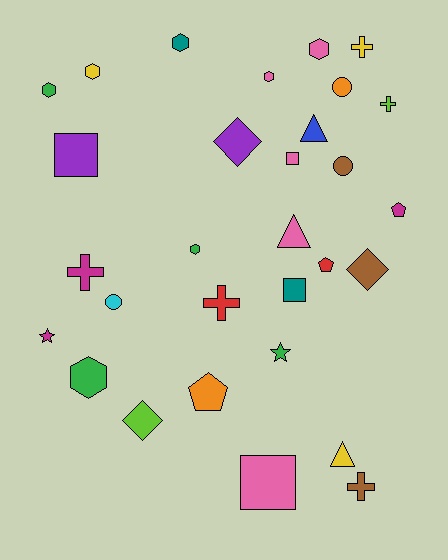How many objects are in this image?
There are 30 objects.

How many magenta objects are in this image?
There are 3 magenta objects.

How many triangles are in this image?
There are 3 triangles.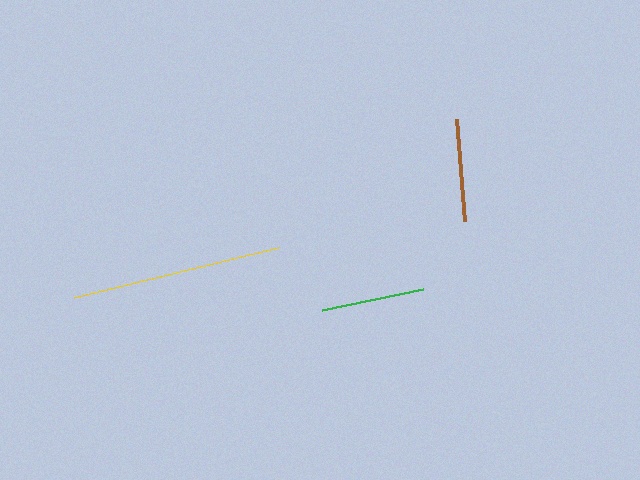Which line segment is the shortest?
The brown line is the shortest at approximately 102 pixels.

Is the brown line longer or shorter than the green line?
The green line is longer than the brown line.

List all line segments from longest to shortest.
From longest to shortest: yellow, green, brown.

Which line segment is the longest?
The yellow line is the longest at approximately 210 pixels.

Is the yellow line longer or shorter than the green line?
The yellow line is longer than the green line.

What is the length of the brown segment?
The brown segment is approximately 102 pixels long.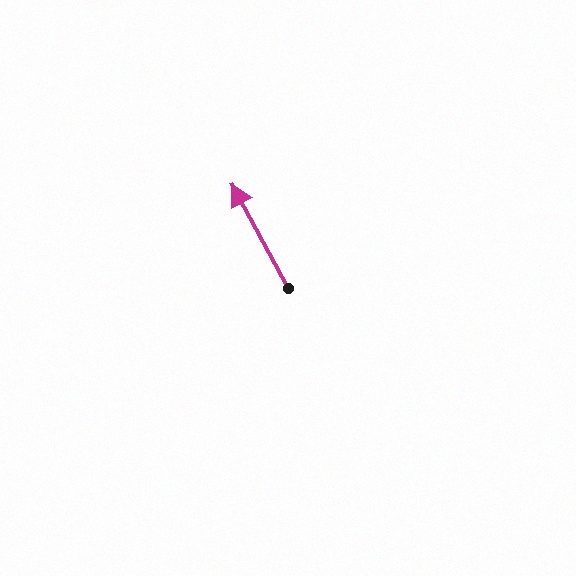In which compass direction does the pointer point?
Northwest.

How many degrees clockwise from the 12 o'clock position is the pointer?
Approximately 331 degrees.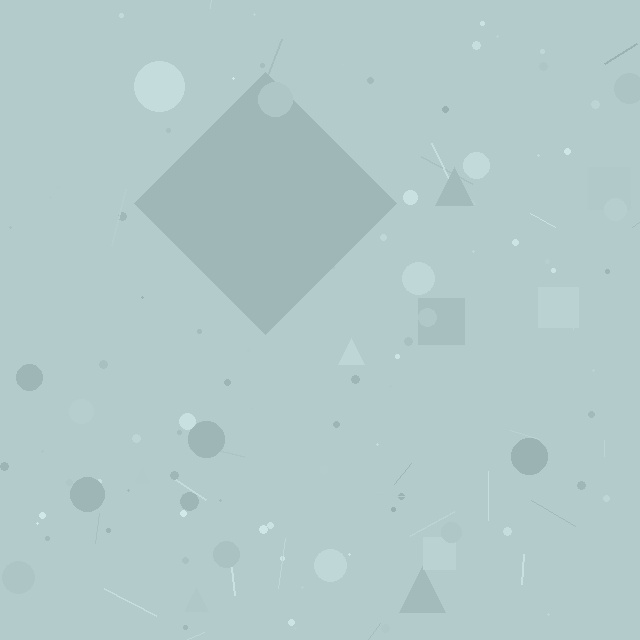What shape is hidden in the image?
A diamond is hidden in the image.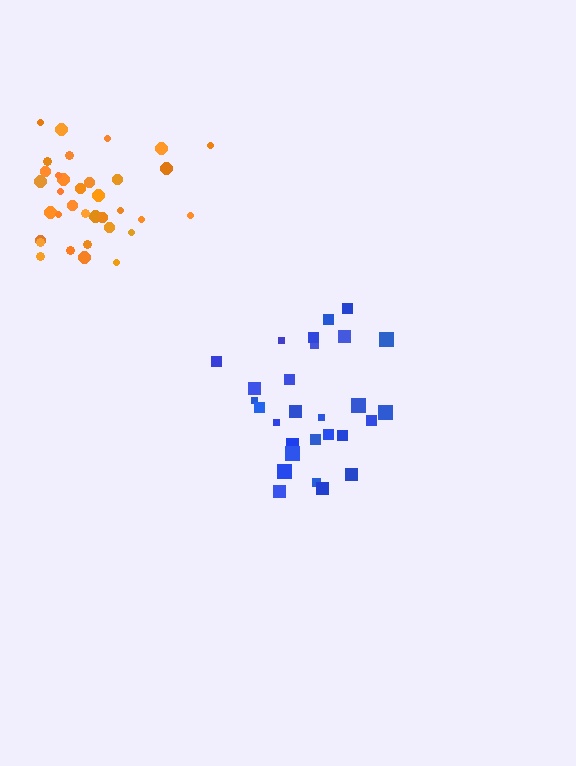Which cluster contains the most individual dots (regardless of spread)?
Orange (35).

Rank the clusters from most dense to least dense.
blue, orange.